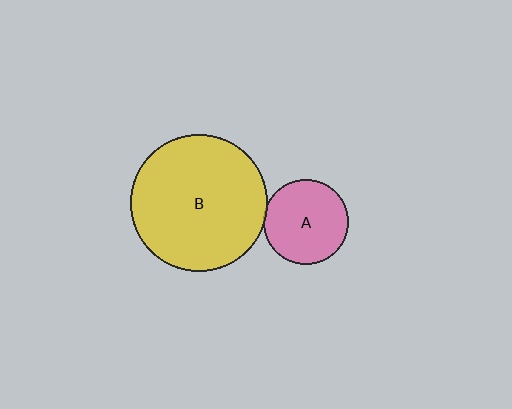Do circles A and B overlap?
Yes.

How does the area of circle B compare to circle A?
Approximately 2.6 times.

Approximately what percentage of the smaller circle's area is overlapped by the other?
Approximately 5%.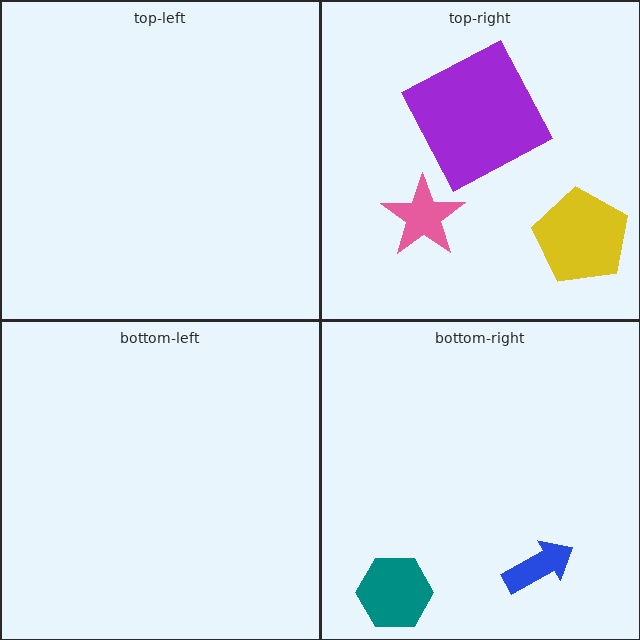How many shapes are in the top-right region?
3.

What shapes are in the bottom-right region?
The blue arrow, the teal hexagon.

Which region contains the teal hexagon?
The bottom-right region.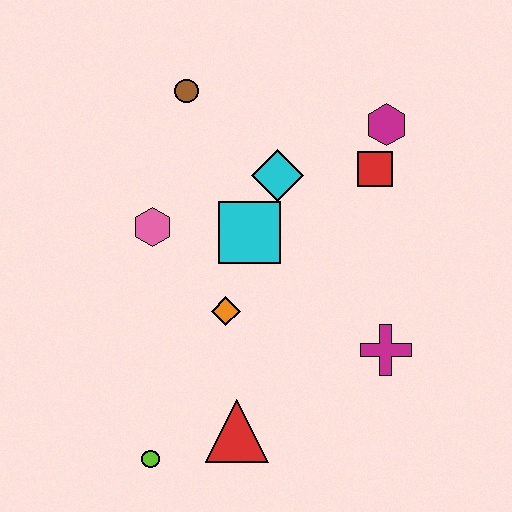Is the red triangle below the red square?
Yes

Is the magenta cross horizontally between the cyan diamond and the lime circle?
No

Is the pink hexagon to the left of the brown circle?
Yes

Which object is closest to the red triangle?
The lime circle is closest to the red triangle.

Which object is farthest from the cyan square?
The lime circle is farthest from the cyan square.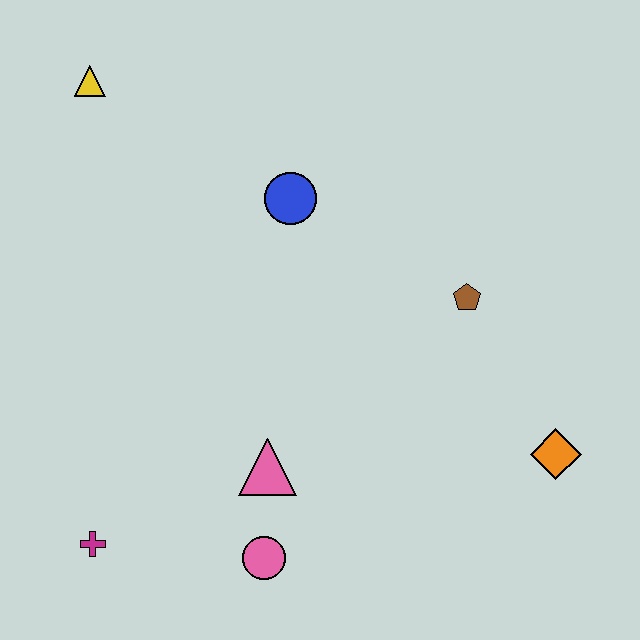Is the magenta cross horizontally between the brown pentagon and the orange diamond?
No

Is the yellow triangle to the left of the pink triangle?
Yes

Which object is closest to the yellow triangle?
The blue circle is closest to the yellow triangle.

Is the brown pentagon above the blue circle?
No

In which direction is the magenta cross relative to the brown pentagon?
The magenta cross is to the left of the brown pentagon.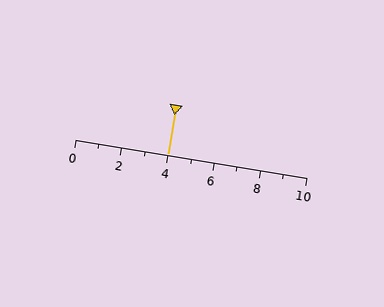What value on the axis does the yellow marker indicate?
The marker indicates approximately 4.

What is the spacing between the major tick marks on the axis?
The major ticks are spaced 2 apart.